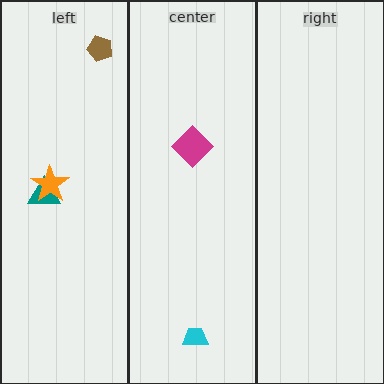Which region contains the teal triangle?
The left region.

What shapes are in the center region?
The magenta diamond, the cyan trapezoid.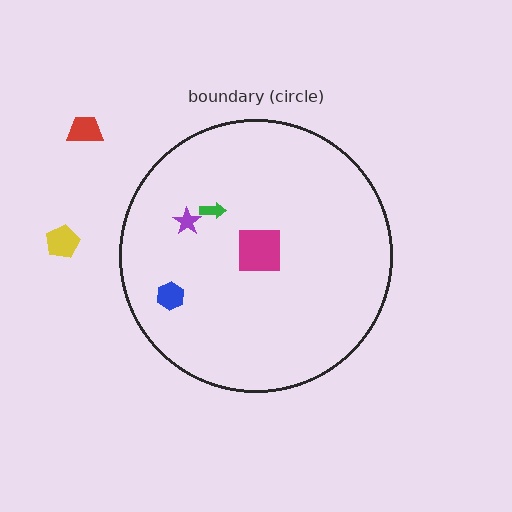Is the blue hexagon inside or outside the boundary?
Inside.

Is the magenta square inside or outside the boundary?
Inside.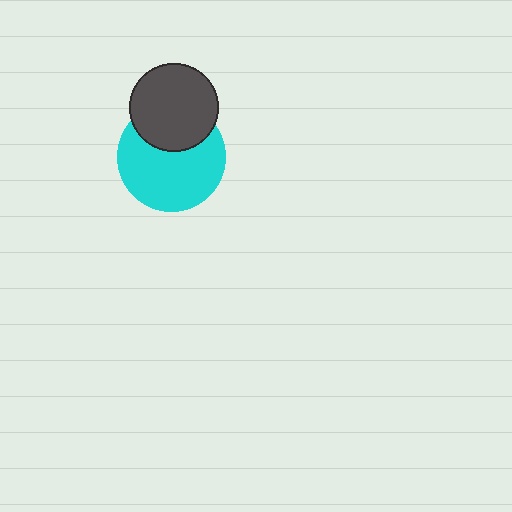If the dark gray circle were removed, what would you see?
You would see the complete cyan circle.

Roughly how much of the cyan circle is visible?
Most of it is visible (roughly 68%).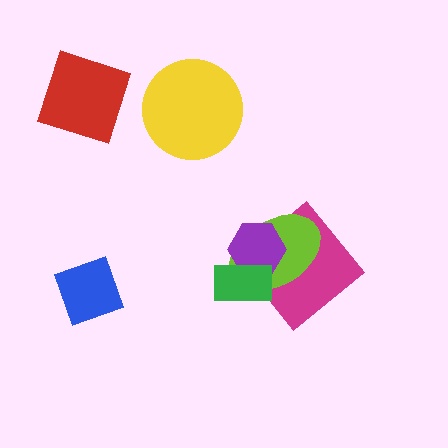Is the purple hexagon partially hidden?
Yes, it is partially covered by another shape.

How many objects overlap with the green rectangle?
3 objects overlap with the green rectangle.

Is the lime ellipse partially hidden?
Yes, it is partially covered by another shape.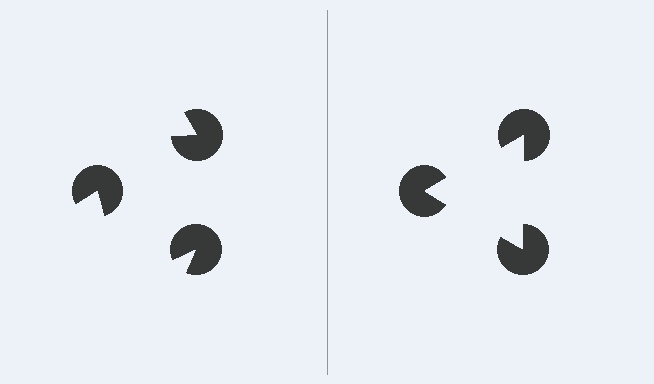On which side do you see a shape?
An illusory triangle appears on the right side. On the left side the wedge cuts are rotated, so no coherent shape forms.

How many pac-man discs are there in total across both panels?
6 — 3 on each side.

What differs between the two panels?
The pac-man discs are positioned identically on both sides; only the wedge orientations differ. On the right they align to a triangle; on the left they are misaligned.